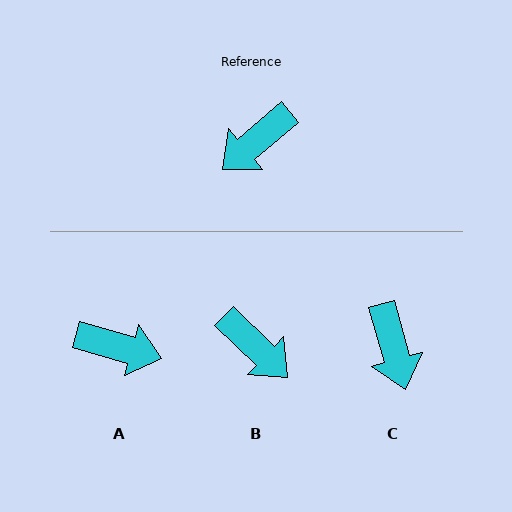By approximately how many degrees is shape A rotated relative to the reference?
Approximately 124 degrees counter-clockwise.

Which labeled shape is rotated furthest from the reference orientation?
A, about 124 degrees away.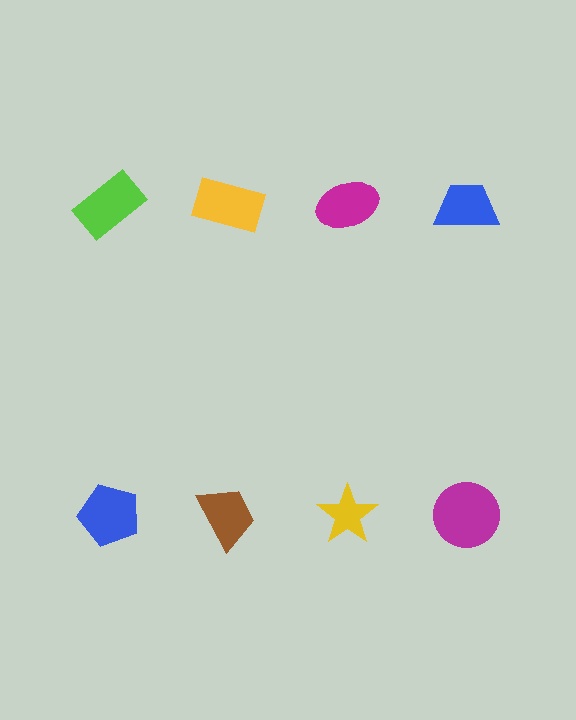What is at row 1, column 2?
A yellow rectangle.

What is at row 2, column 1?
A blue pentagon.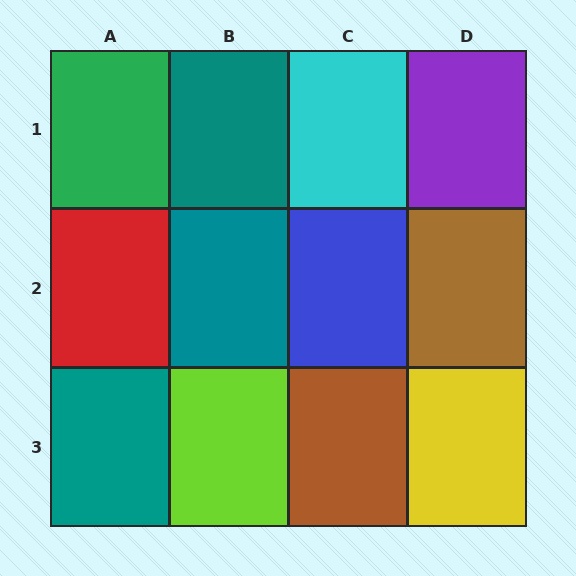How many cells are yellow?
1 cell is yellow.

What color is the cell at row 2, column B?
Teal.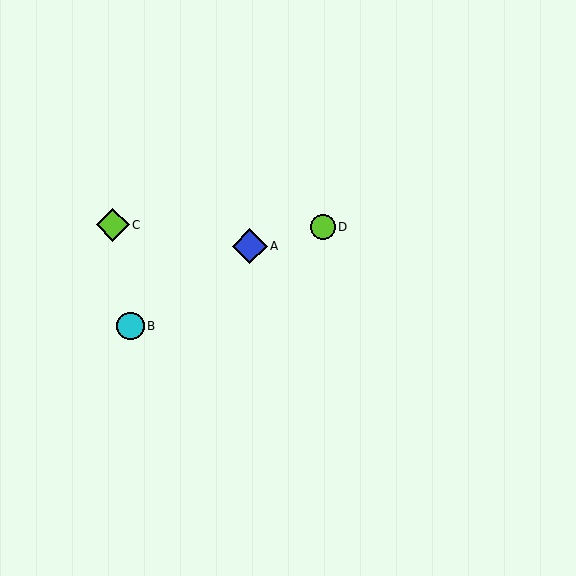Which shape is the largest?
The blue diamond (labeled A) is the largest.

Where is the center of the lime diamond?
The center of the lime diamond is at (113, 225).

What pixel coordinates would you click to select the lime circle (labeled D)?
Click at (323, 227) to select the lime circle D.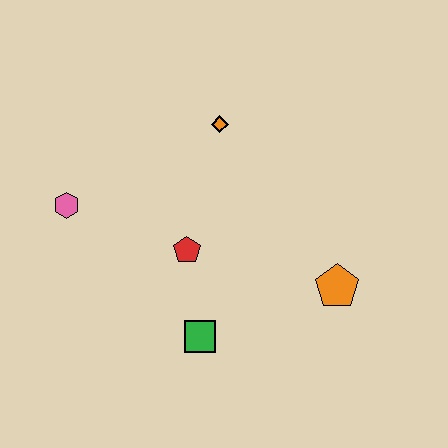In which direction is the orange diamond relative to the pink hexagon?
The orange diamond is to the right of the pink hexagon.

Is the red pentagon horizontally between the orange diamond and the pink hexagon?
Yes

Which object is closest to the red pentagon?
The green square is closest to the red pentagon.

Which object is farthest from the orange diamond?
The green square is farthest from the orange diamond.